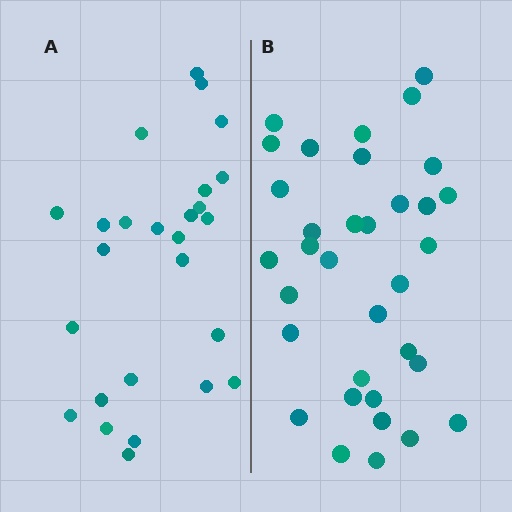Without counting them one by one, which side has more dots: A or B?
Region B (the right region) has more dots.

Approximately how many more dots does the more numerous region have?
Region B has roughly 8 or so more dots than region A.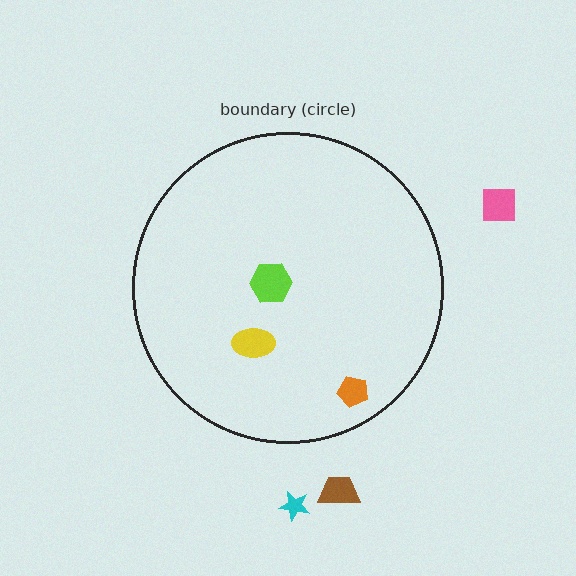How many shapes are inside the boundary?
3 inside, 3 outside.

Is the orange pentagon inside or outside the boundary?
Inside.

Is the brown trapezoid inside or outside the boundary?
Outside.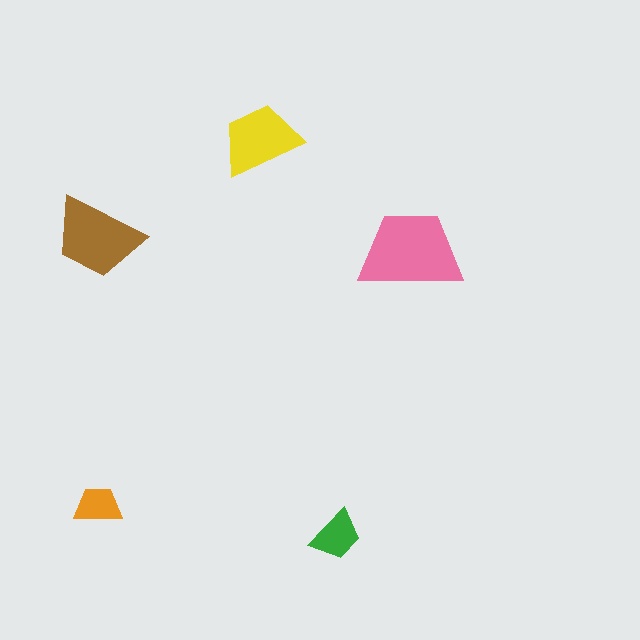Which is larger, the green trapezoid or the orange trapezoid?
The green one.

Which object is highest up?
The yellow trapezoid is topmost.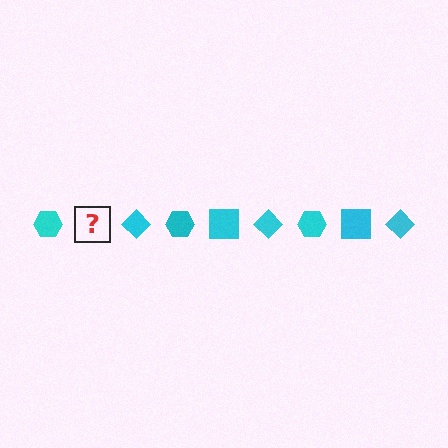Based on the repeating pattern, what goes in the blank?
The blank should be a cyan square.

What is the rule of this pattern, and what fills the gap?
The rule is that the pattern cycles through hexagon, square, diamond shapes in cyan. The gap should be filled with a cyan square.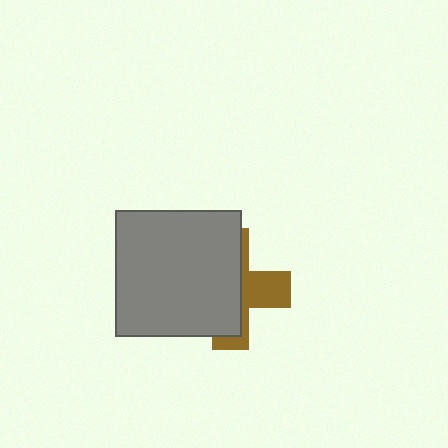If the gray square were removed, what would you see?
You would see the complete brown cross.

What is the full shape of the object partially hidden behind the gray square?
The partially hidden object is a brown cross.